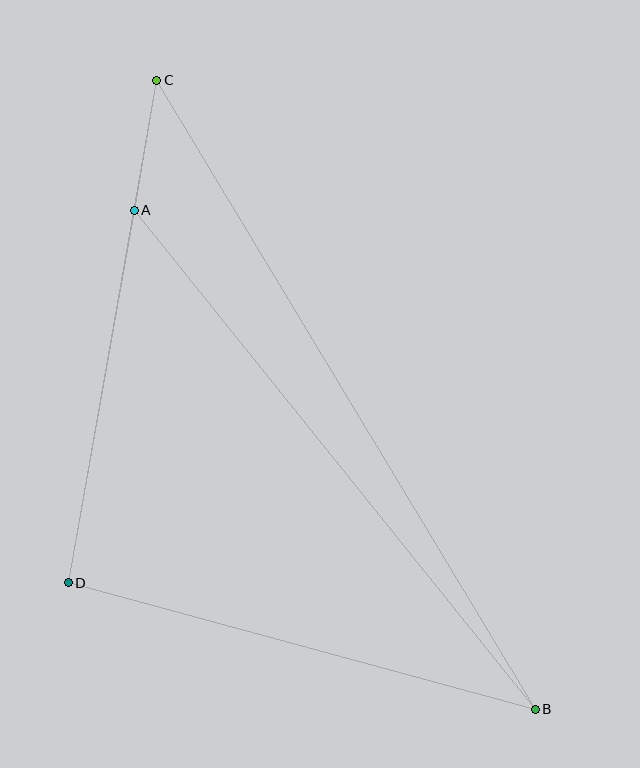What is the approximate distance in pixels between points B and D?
The distance between B and D is approximately 484 pixels.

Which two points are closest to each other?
Points A and C are closest to each other.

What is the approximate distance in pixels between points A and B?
The distance between A and B is approximately 640 pixels.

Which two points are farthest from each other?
Points B and C are farthest from each other.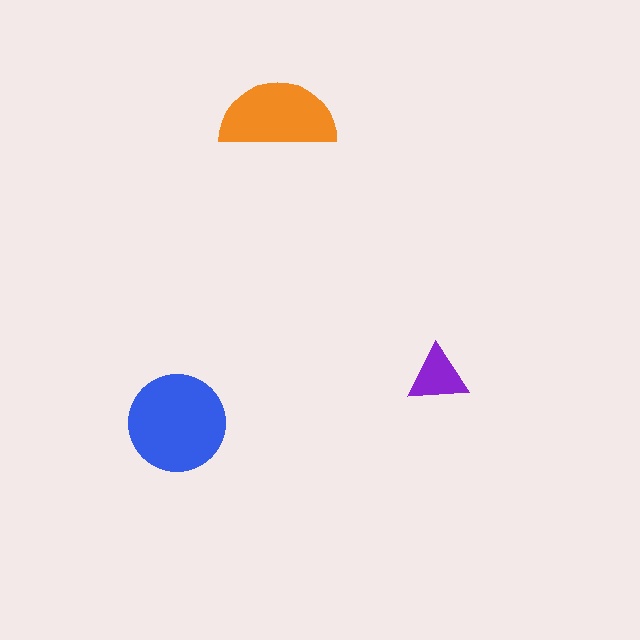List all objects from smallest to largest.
The purple triangle, the orange semicircle, the blue circle.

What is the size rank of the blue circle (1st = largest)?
1st.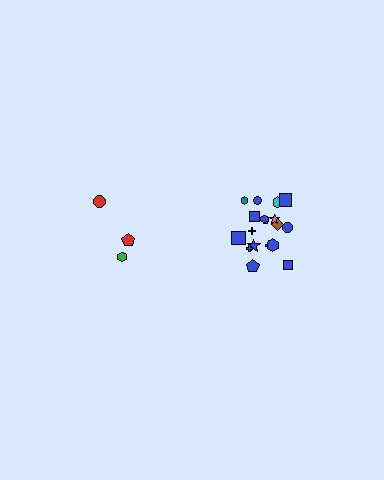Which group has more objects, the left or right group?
The right group.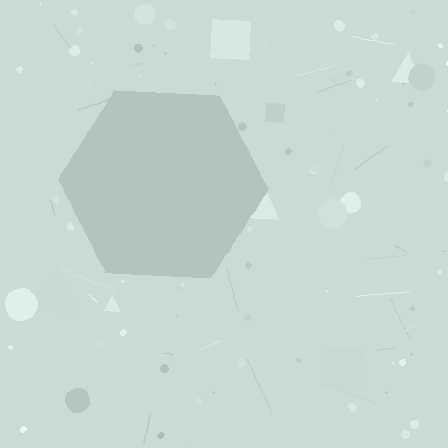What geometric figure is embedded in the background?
A hexagon is embedded in the background.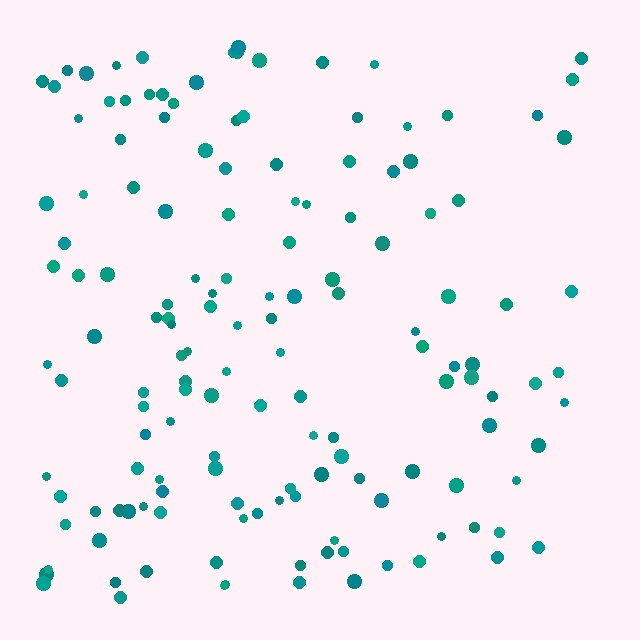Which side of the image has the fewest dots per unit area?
The right.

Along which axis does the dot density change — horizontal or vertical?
Horizontal.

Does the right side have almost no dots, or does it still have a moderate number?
Still a moderate number, just noticeably fewer than the left.